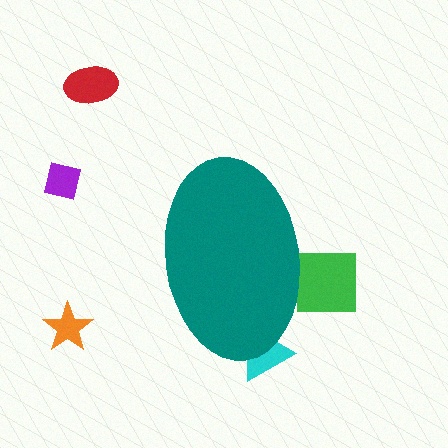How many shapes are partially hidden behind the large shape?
2 shapes are partially hidden.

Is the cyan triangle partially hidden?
Yes, the cyan triangle is partially hidden behind the teal ellipse.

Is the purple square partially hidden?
No, the purple square is fully visible.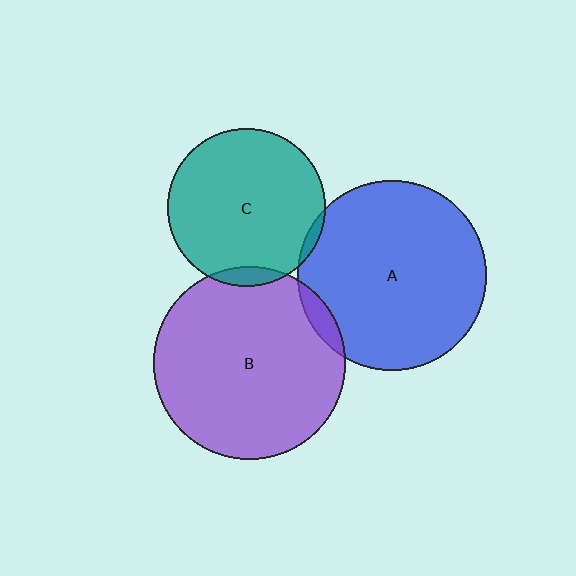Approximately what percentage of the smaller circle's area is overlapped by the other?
Approximately 5%.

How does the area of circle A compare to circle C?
Approximately 1.4 times.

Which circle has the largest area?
Circle B (purple).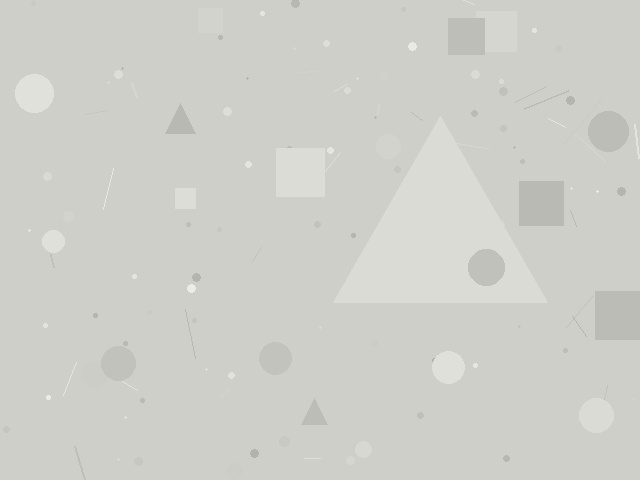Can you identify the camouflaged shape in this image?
The camouflaged shape is a triangle.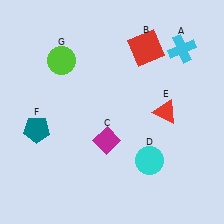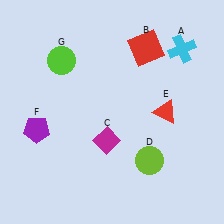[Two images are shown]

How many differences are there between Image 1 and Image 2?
There are 2 differences between the two images.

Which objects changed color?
D changed from cyan to lime. F changed from teal to purple.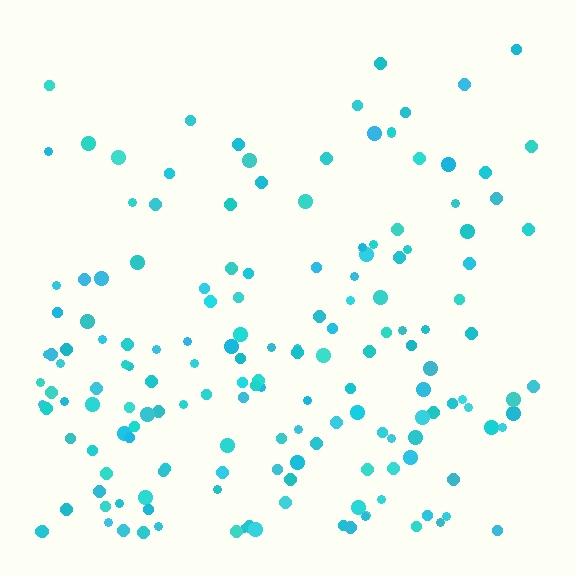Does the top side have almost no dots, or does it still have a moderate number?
Still a moderate number, just noticeably fewer than the bottom.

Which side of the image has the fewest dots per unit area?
The top.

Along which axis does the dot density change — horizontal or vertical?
Vertical.